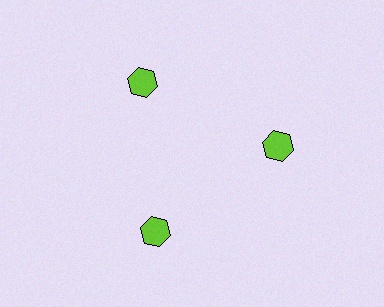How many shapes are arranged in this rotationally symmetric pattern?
There are 3 shapes, arranged in 3 groups of 1.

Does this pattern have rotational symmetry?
Yes, this pattern has 3-fold rotational symmetry. It looks the same after rotating 120 degrees around the center.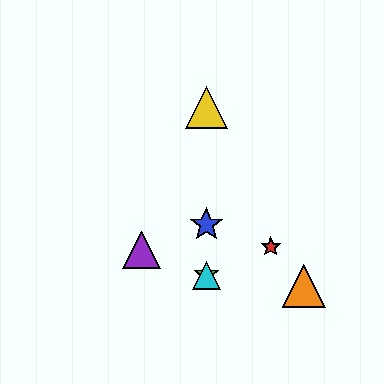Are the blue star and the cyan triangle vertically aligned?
Yes, both are at x≈206.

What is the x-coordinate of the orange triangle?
The orange triangle is at x≈304.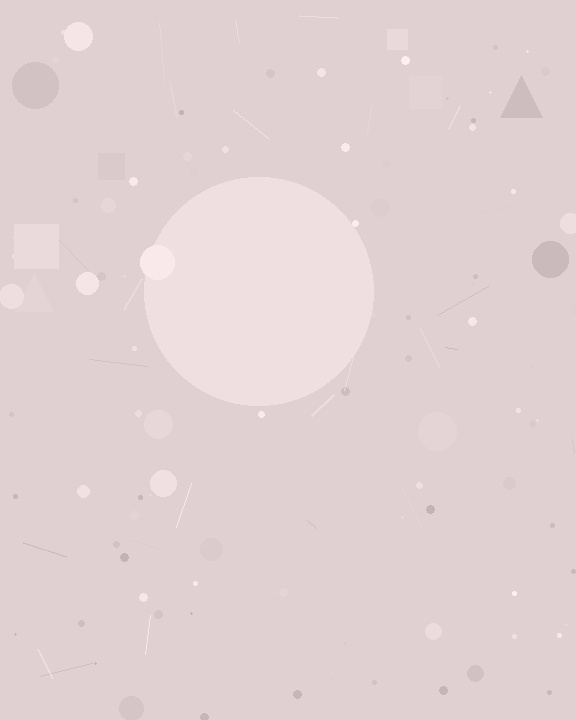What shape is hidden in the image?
A circle is hidden in the image.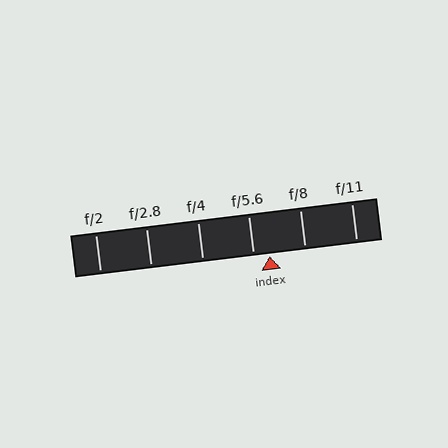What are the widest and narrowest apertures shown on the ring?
The widest aperture shown is f/2 and the narrowest is f/11.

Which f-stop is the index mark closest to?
The index mark is closest to f/5.6.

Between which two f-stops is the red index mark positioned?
The index mark is between f/5.6 and f/8.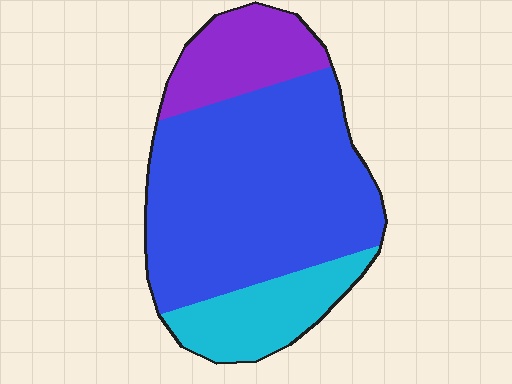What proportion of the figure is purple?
Purple takes up about one sixth (1/6) of the figure.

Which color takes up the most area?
Blue, at roughly 65%.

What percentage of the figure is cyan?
Cyan covers around 20% of the figure.